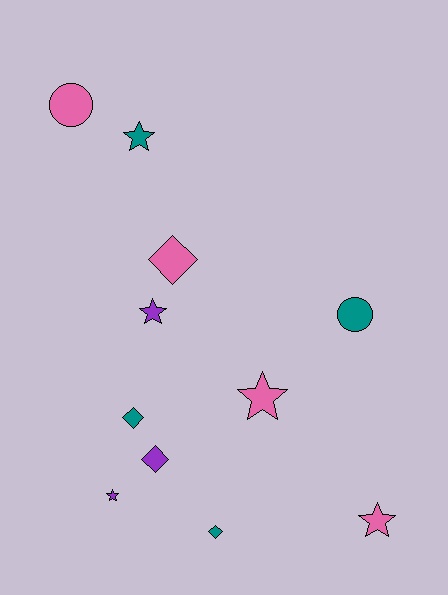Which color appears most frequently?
Pink, with 4 objects.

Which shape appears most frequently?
Star, with 5 objects.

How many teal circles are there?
There is 1 teal circle.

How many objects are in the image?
There are 11 objects.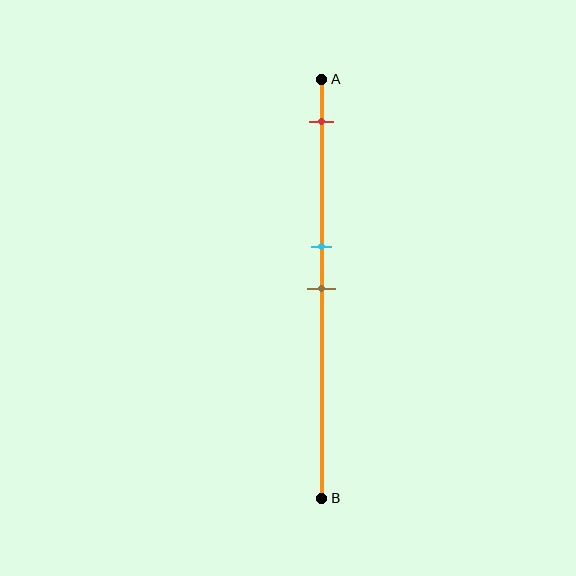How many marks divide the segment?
There are 3 marks dividing the segment.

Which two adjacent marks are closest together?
The cyan and brown marks are the closest adjacent pair.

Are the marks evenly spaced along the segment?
No, the marks are not evenly spaced.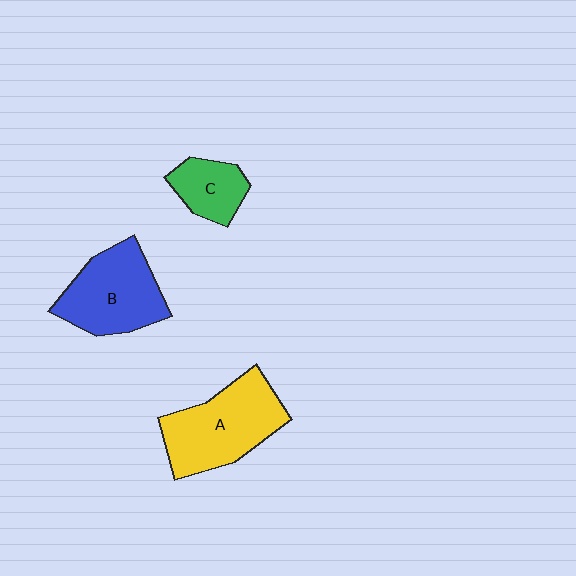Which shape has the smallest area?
Shape C (green).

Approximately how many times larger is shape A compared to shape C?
Approximately 2.1 times.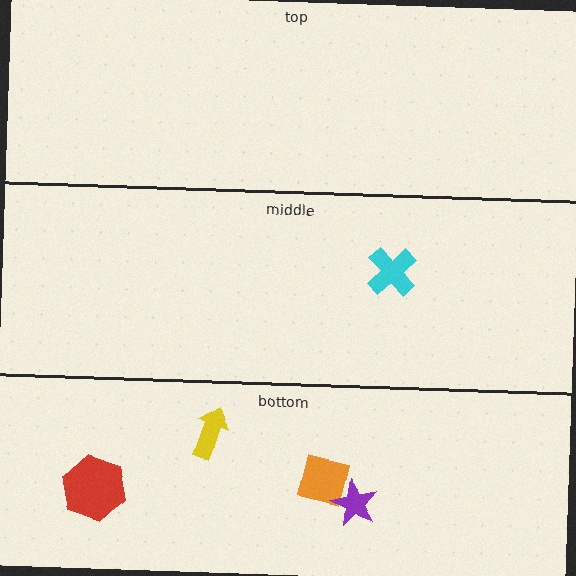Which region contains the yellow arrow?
The bottom region.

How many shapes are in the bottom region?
4.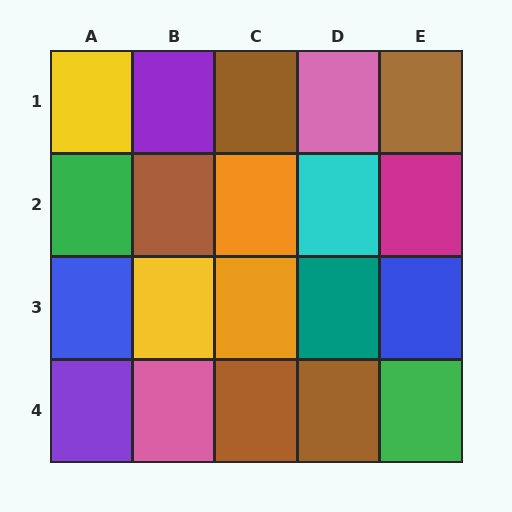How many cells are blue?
2 cells are blue.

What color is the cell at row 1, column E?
Brown.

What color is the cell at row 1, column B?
Purple.